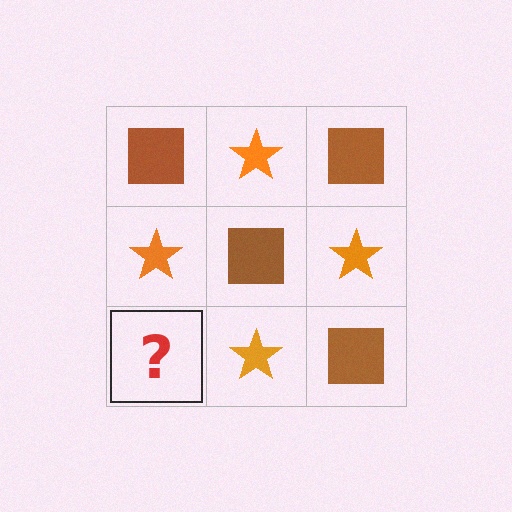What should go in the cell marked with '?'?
The missing cell should contain a brown square.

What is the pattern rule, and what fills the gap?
The rule is that it alternates brown square and orange star in a checkerboard pattern. The gap should be filled with a brown square.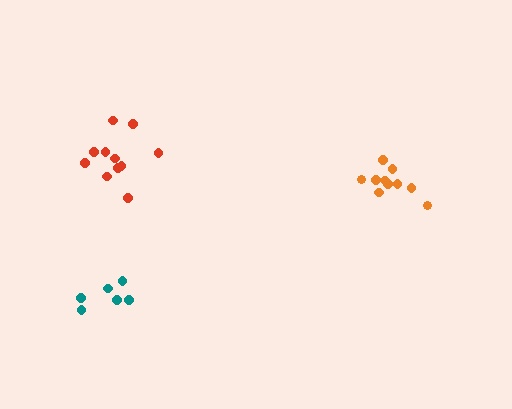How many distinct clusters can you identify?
There are 3 distinct clusters.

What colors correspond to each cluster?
The clusters are colored: red, teal, orange.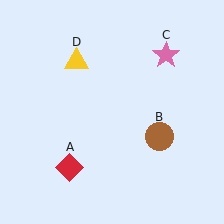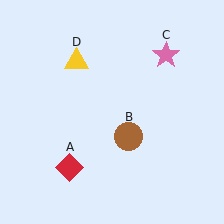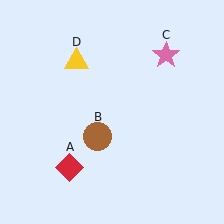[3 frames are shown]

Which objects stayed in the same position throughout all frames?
Red diamond (object A) and pink star (object C) and yellow triangle (object D) remained stationary.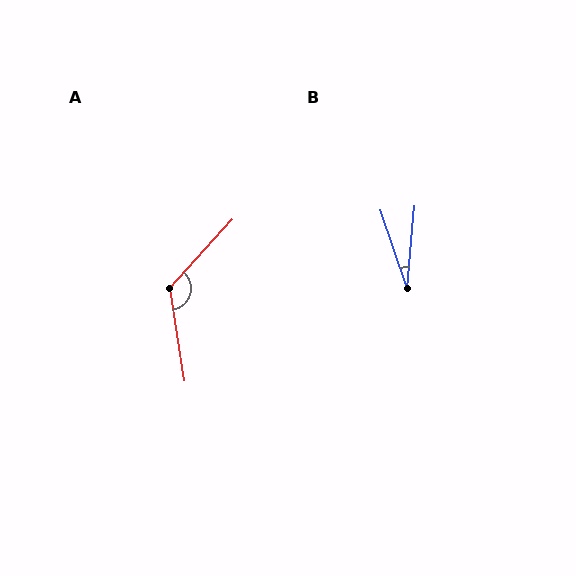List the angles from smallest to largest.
B (24°), A (128°).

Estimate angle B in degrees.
Approximately 24 degrees.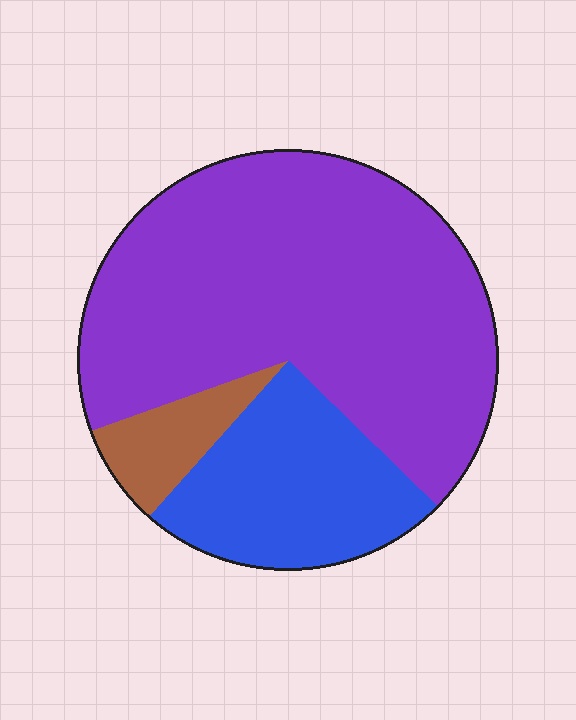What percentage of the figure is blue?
Blue takes up less than a quarter of the figure.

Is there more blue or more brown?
Blue.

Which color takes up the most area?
Purple, at roughly 70%.